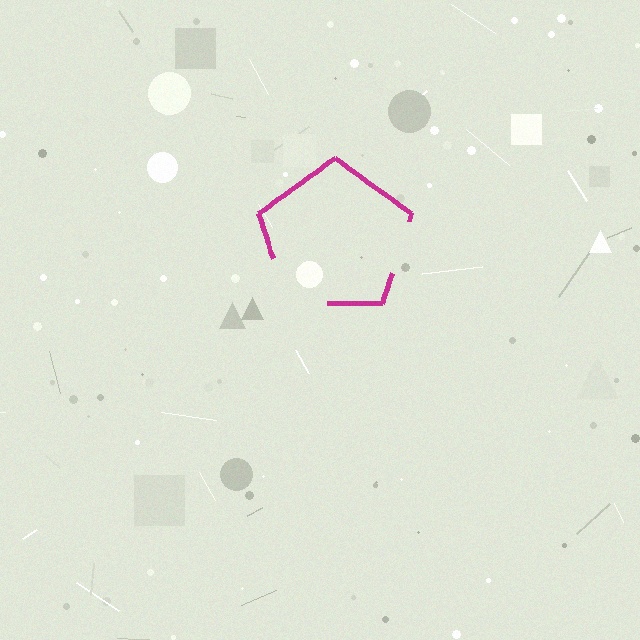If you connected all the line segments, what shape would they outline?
They would outline a pentagon.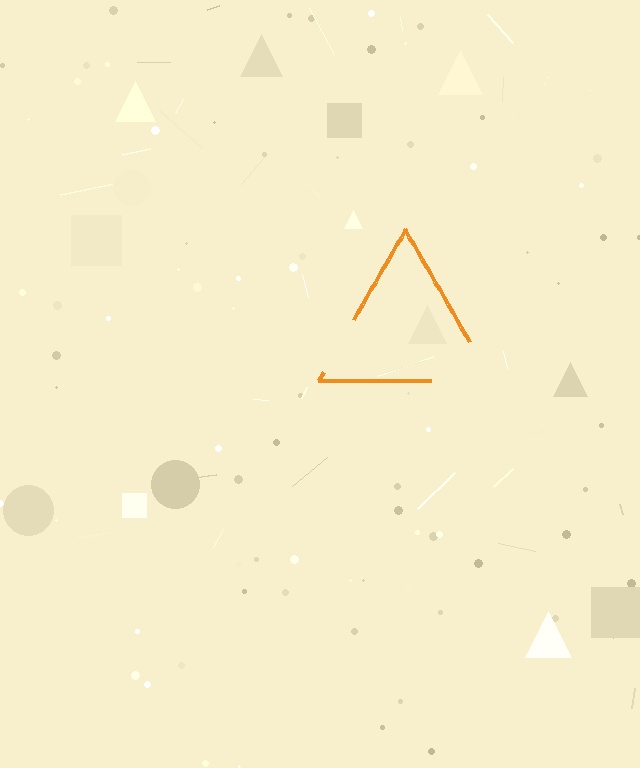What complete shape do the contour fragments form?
The contour fragments form a triangle.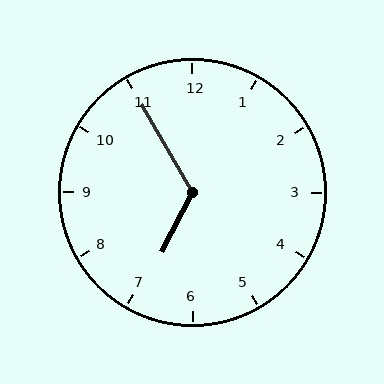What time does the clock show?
6:55.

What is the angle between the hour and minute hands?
Approximately 122 degrees.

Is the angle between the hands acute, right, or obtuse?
It is obtuse.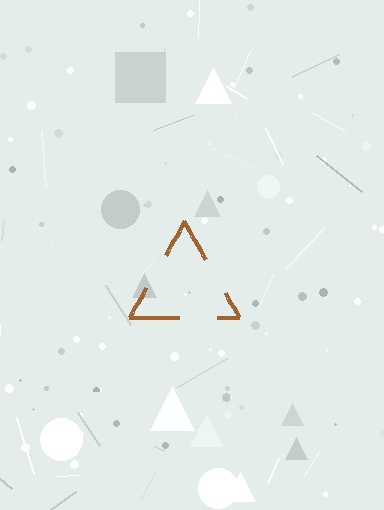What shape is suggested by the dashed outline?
The dashed outline suggests a triangle.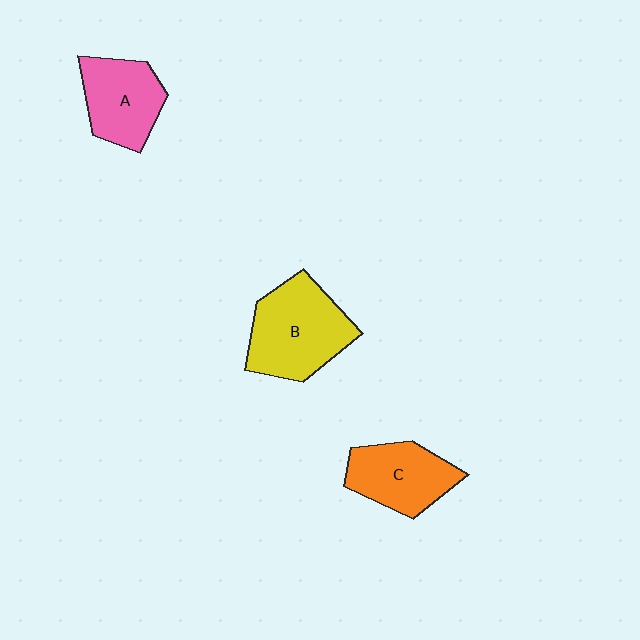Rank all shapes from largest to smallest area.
From largest to smallest: B (yellow), C (orange), A (pink).